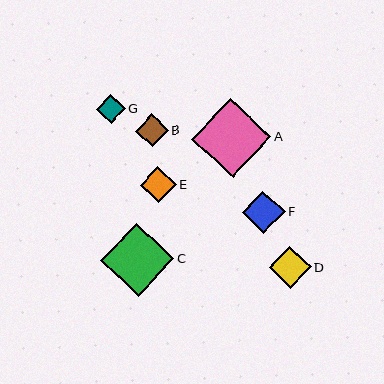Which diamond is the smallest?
Diamond G is the smallest with a size of approximately 29 pixels.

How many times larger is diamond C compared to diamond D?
Diamond C is approximately 1.7 times the size of diamond D.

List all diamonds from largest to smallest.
From largest to smallest: A, C, F, D, E, B, G.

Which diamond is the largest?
Diamond A is the largest with a size of approximately 79 pixels.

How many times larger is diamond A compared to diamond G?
Diamond A is approximately 2.7 times the size of diamond G.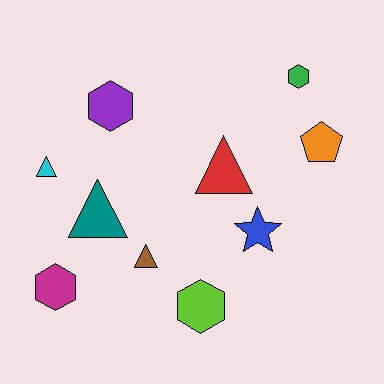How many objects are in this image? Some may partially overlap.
There are 10 objects.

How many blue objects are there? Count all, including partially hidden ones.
There is 1 blue object.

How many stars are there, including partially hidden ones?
There is 1 star.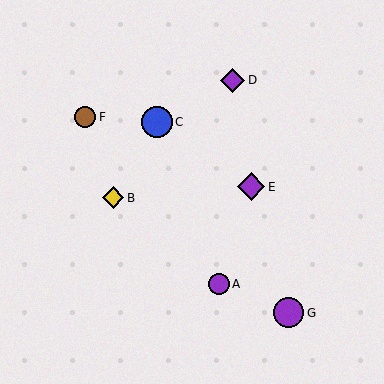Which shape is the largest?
The blue circle (labeled C) is the largest.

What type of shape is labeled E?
Shape E is a purple diamond.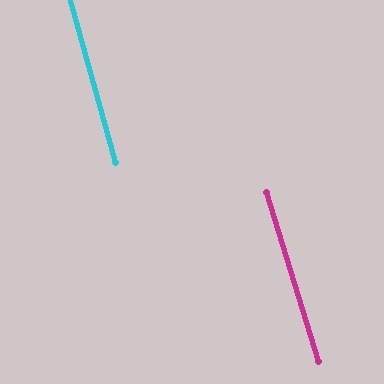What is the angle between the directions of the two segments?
Approximately 1 degree.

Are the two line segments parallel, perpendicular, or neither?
Parallel — their directions differ by only 1.5°.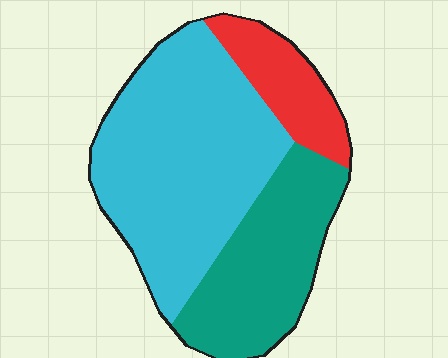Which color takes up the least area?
Red, at roughly 15%.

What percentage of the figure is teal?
Teal covers about 30% of the figure.